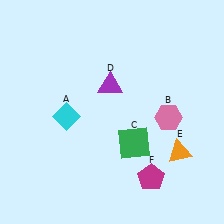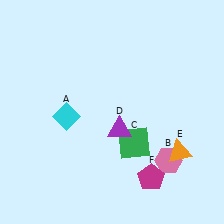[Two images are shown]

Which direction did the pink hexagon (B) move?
The pink hexagon (B) moved down.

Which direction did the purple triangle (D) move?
The purple triangle (D) moved down.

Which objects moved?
The objects that moved are: the pink hexagon (B), the purple triangle (D).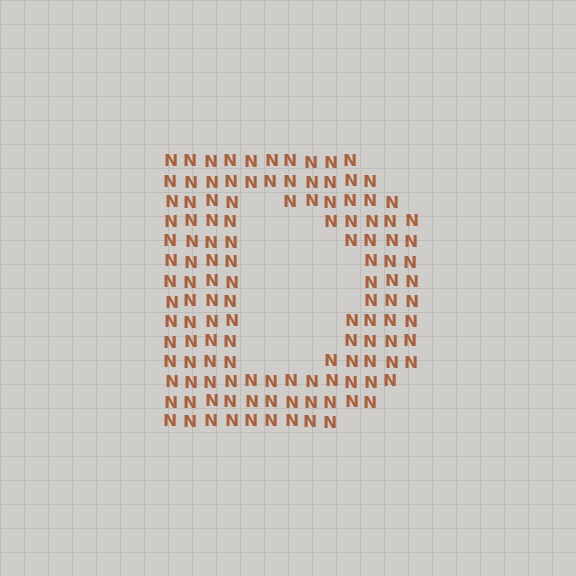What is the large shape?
The large shape is the letter D.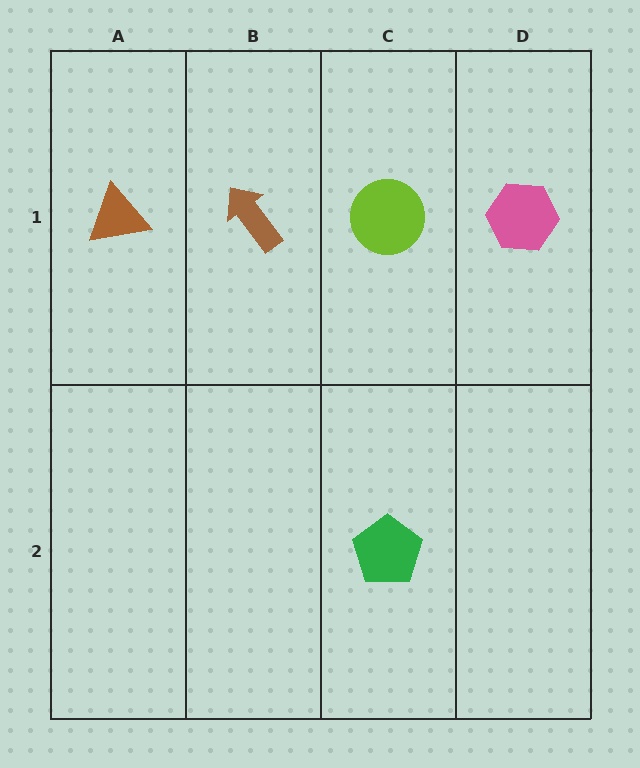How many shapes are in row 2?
1 shape.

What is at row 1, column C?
A lime circle.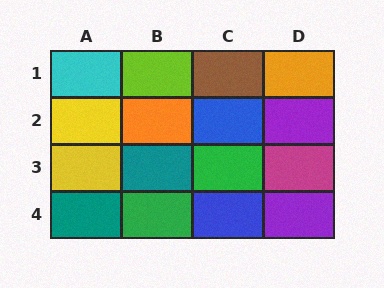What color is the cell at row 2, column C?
Blue.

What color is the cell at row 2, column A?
Yellow.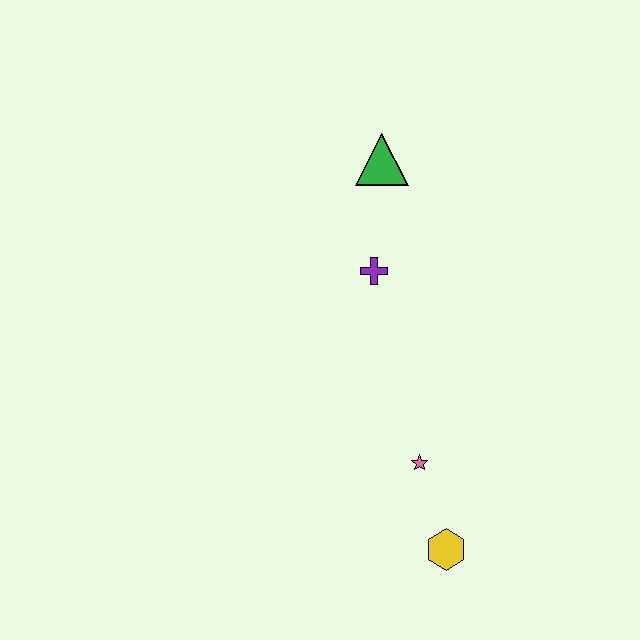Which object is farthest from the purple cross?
The yellow hexagon is farthest from the purple cross.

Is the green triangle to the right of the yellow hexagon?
No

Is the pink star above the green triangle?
No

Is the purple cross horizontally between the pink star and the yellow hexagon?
No